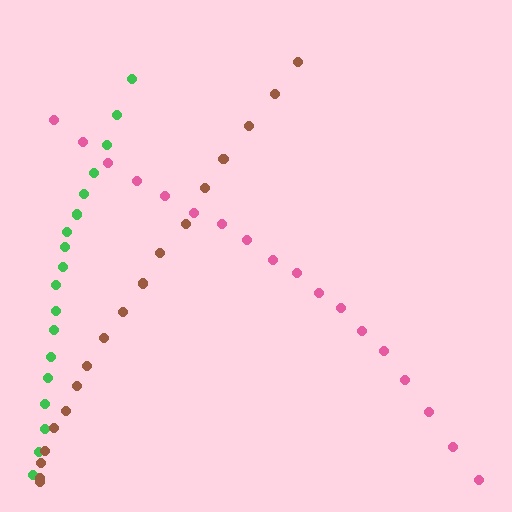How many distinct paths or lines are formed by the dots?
There are 3 distinct paths.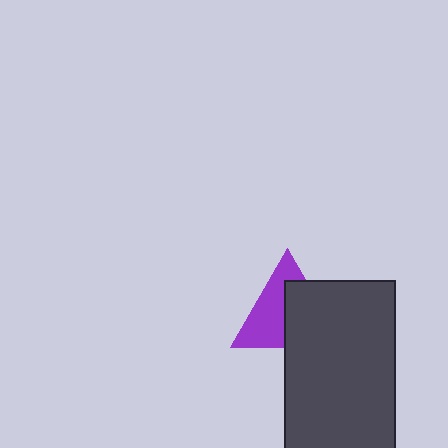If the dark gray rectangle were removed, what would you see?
You would see the complete purple triangle.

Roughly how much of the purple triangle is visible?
About half of it is visible (roughly 50%).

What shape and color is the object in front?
The object in front is a dark gray rectangle.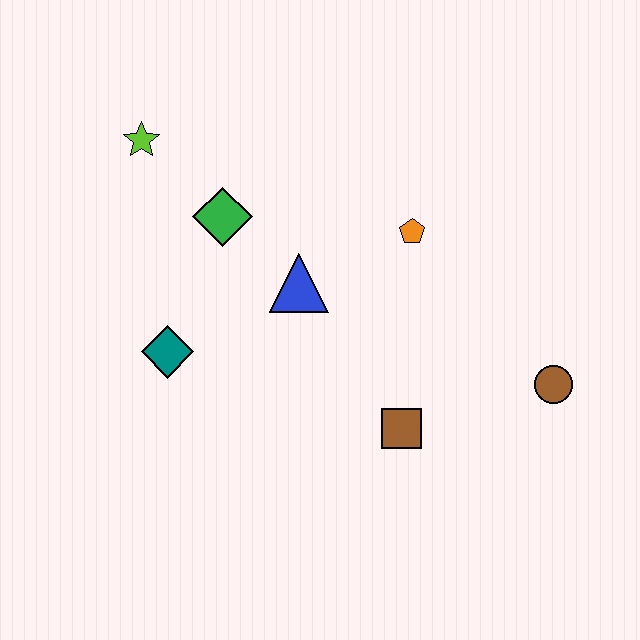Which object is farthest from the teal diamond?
The brown circle is farthest from the teal diamond.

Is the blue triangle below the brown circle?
No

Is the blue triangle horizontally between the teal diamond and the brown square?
Yes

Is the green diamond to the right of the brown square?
No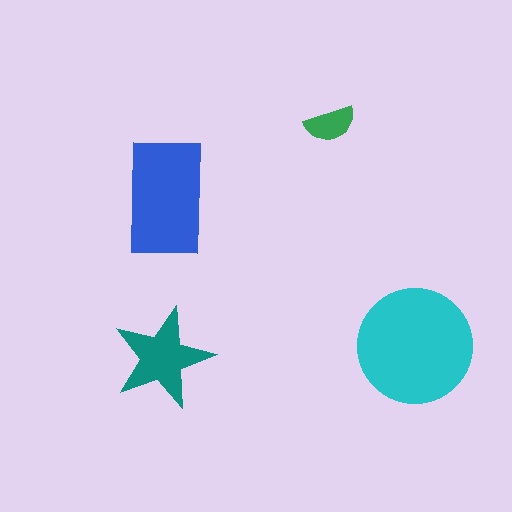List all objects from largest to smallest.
The cyan circle, the blue rectangle, the teal star, the green semicircle.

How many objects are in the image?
There are 4 objects in the image.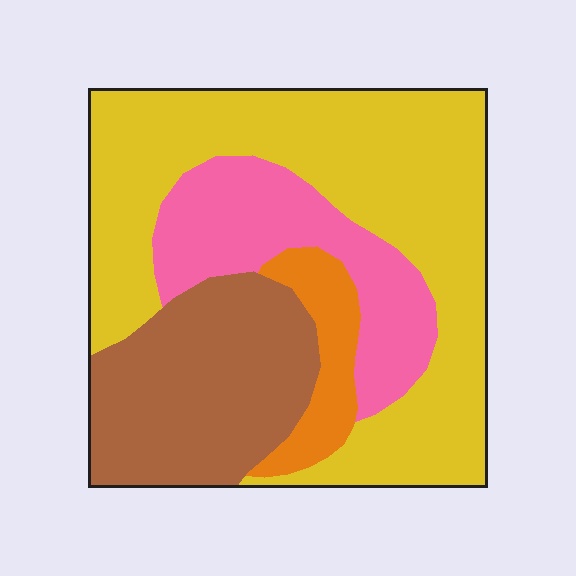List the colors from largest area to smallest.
From largest to smallest: yellow, brown, pink, orange.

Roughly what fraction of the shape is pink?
Pink covers about 20% of the shape.